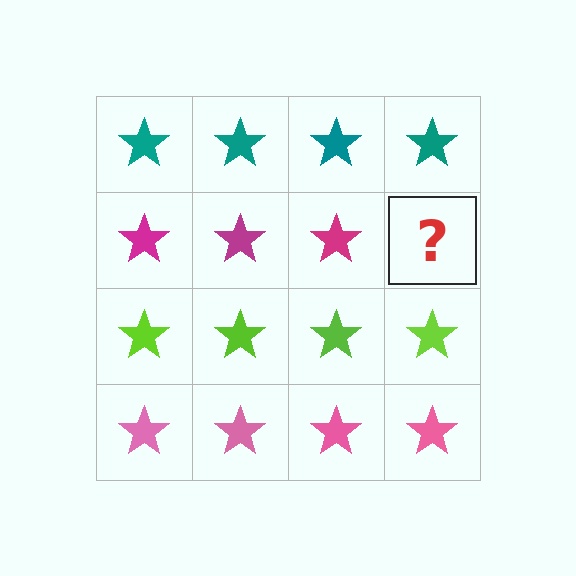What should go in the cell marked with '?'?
The missing cell should contain a magenta star.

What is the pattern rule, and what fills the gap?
The rule is that each row has a consistent color. The gap should be filled with a magenta star.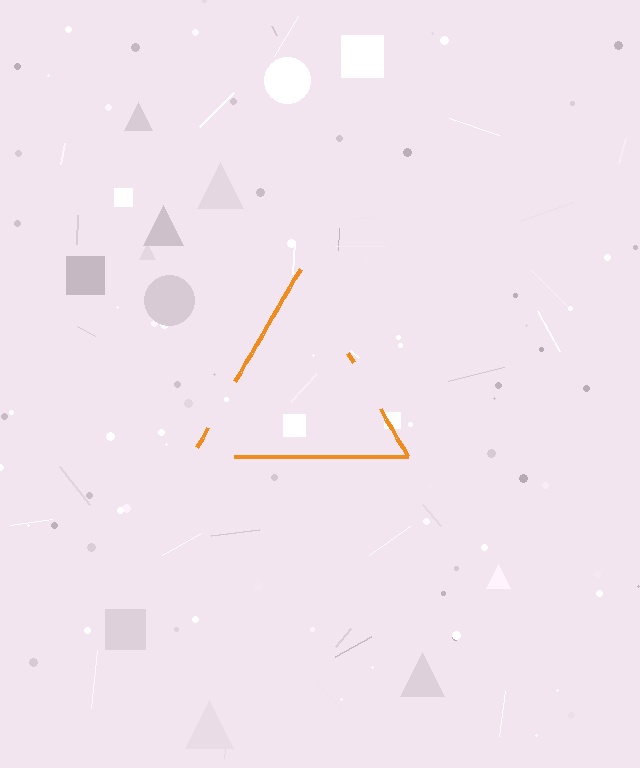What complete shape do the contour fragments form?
The contour fragments form a triangle.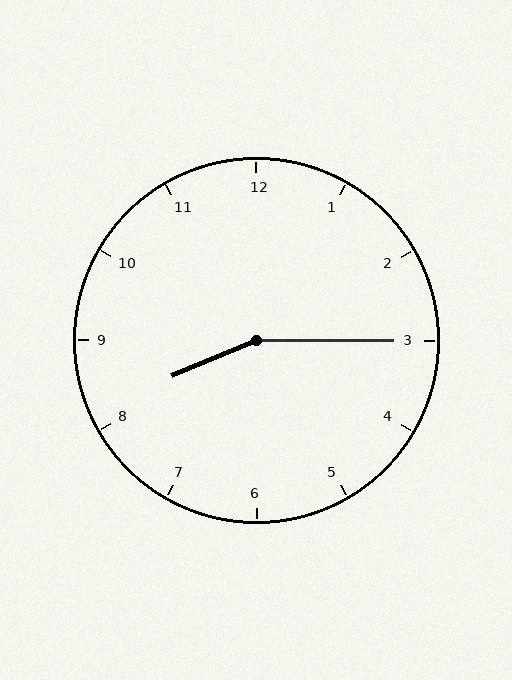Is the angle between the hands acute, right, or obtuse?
It is obtuse.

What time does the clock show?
8:15.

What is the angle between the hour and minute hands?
Approximately 158 degrees.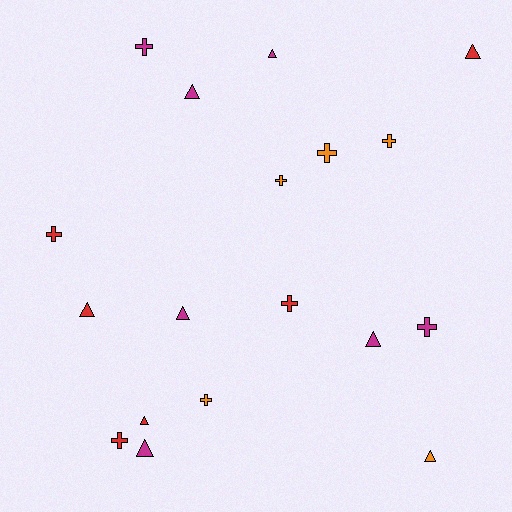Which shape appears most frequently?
Cross, with 9 objects.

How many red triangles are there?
There are 3 red triangles.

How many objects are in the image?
There are 18 objects.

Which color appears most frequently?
Magenta, with 7 objects.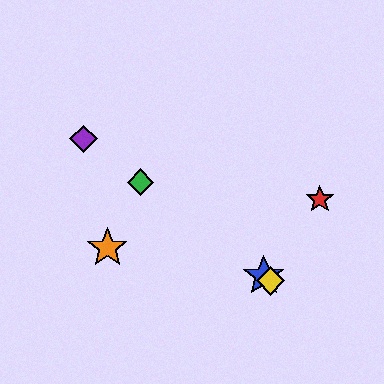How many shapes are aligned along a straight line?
4 shapes (the blue star, the green diamond, the yellow diamond, the purple diamond) are aligned along a straight line.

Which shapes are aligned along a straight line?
The blue star, the green diamond, the yellow diamond, the purple diamond are aligned along a straight line.